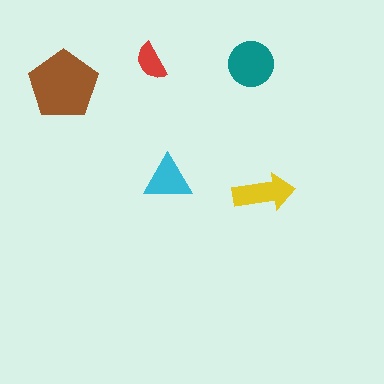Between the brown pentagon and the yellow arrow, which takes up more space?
The brown pentagon.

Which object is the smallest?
The red semicircle.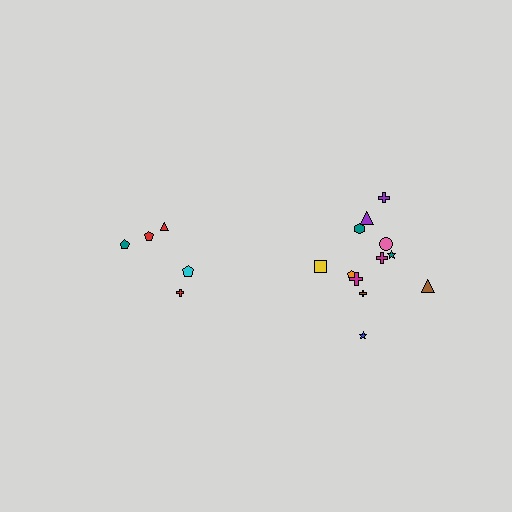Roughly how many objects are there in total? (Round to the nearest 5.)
Roughly 15 objects in total.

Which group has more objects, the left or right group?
The right group.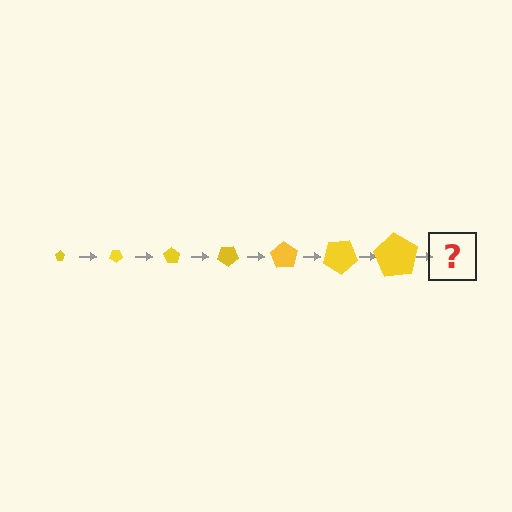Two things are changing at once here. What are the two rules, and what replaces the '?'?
The two rules are that the pentagon grows larger each step and it rotates 35 degrees each step. The '?' should be a pentagon, larger than the previous one and rotated 245 degrees from the start.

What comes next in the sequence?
The next element should be a pentagon, larger than the previous one and rotated 245 degrees from the start.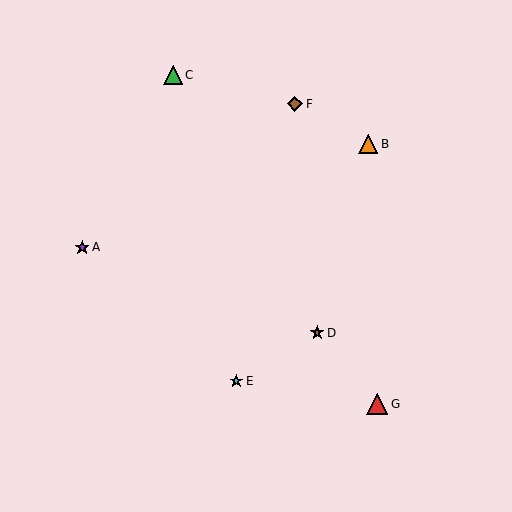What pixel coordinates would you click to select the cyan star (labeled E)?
Click at (236, 381) to select the cyan star E.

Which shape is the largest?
The red triangle (labeled G) is the largest.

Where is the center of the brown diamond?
The center of the brown diamond is at (295, 104).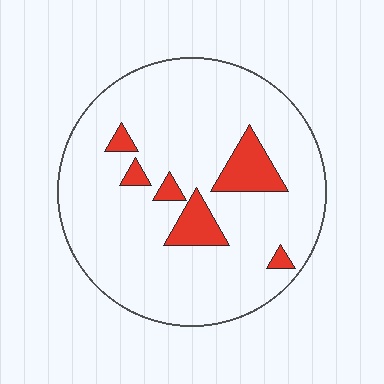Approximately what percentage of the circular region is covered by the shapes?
Approximately 10%.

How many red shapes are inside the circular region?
6.